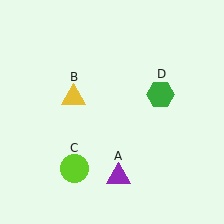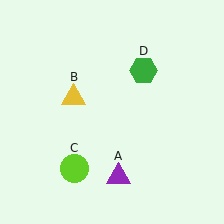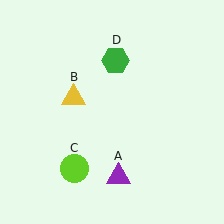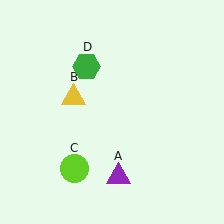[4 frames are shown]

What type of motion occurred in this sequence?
The green hexagon (object D) rotated counterclockwise around the center of the scene.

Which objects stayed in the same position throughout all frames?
Purple triangle (object A) and yellow triangle (object B) and lime circle (object C) remained stationary.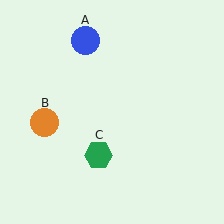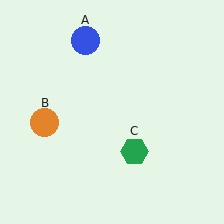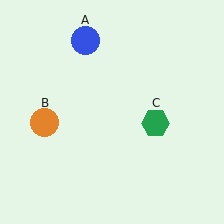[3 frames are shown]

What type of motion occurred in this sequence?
The green hexagon (object C) rotated counterclockwise around the center of the scene.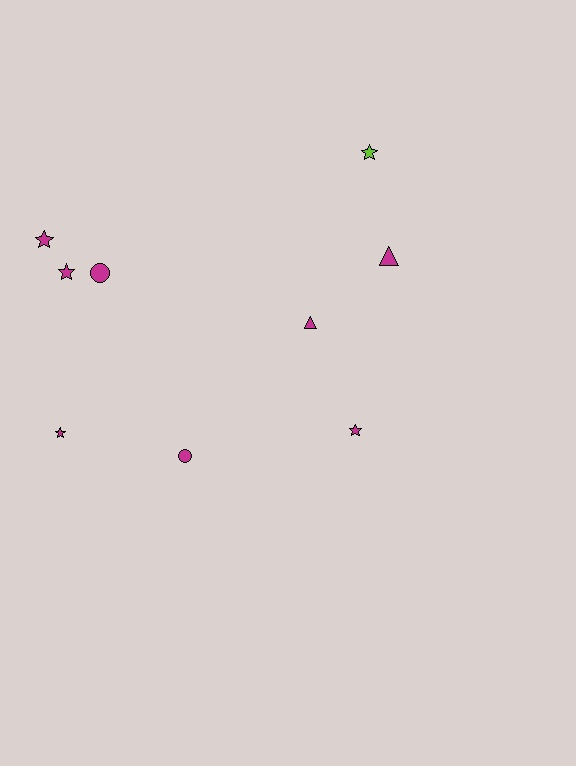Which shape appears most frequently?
Star, with 5 objects.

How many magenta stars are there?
There are 4 magenta stars.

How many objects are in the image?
There are 9 objects.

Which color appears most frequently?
Magenta, with 8 objects.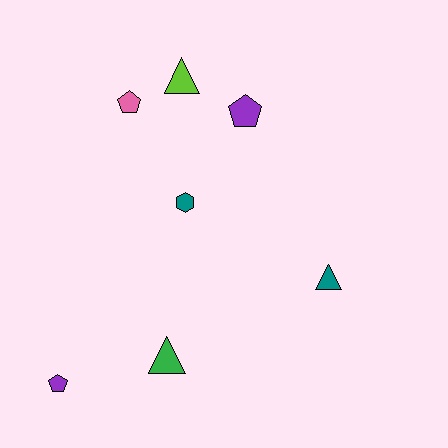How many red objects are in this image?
There are no red objects.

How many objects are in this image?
There are 7 objects.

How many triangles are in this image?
There are 3 triangles.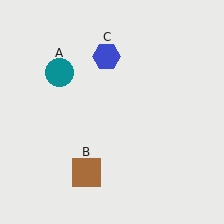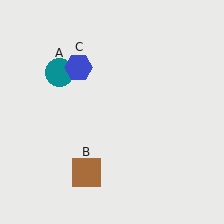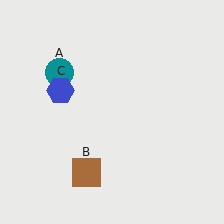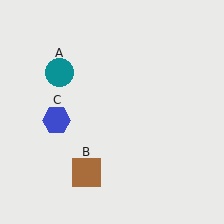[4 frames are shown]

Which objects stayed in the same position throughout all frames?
Teal circle (object A) and brown square (object B) remained stationary.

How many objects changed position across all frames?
1 object changed position: blue hexagon (object C).